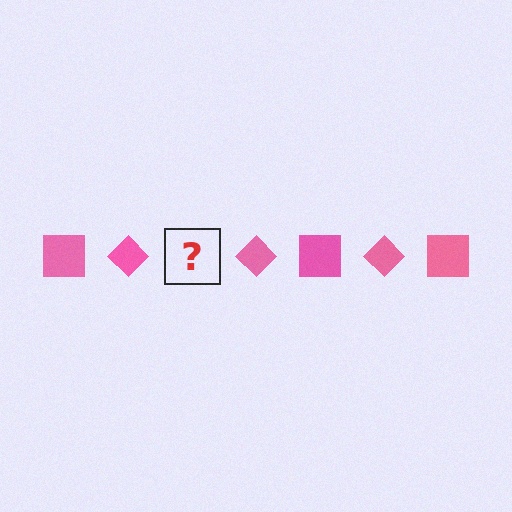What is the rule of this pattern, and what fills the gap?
The rule is that the pattern cycles through square, diamond shapes in pink. The gap should be filled with a pink square.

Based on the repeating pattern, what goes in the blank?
The blank should be a pink square.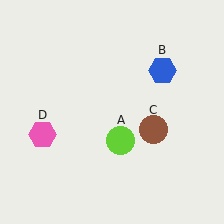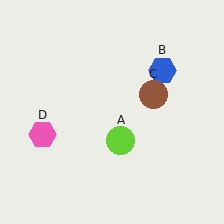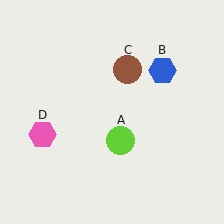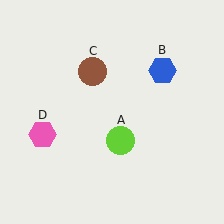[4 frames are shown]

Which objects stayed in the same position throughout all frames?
Lime circle (object A) and blue hexagon (object B) and pink hexagon (object D) remained stationary.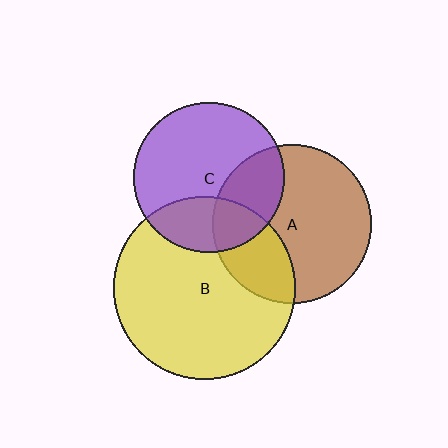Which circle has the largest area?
Circle B (yellow).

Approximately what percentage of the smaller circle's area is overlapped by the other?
Approximately 25%.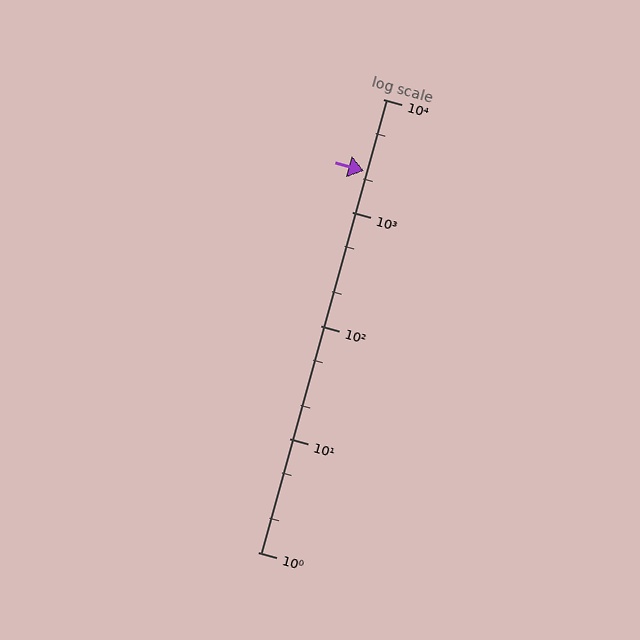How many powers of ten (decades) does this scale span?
The scale spans 4 decades, from 1 to 10000.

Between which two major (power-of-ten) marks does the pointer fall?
The pointer is between 1000 and 10000.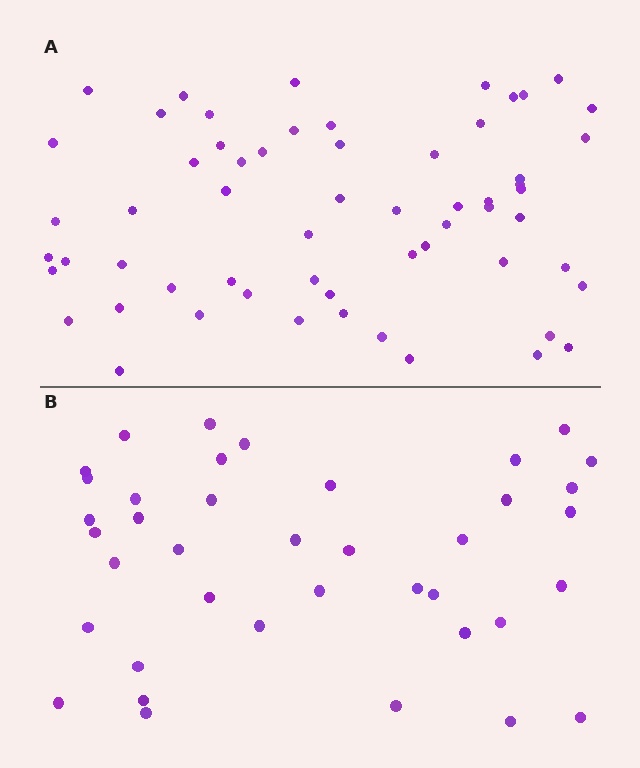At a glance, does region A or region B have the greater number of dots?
Region A (the top region) has more dots.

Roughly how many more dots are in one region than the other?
Region A has approximately 20 more dots than region B.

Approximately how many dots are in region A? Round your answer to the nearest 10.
About 60 dots.